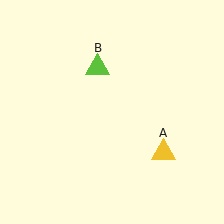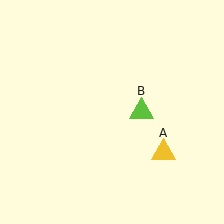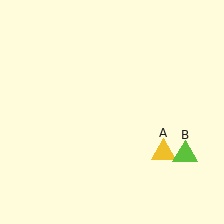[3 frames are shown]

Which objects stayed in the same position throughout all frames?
Yellow triangle (object A) remained stationary.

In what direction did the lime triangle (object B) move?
The lime triangle (object B) moved down and to the right.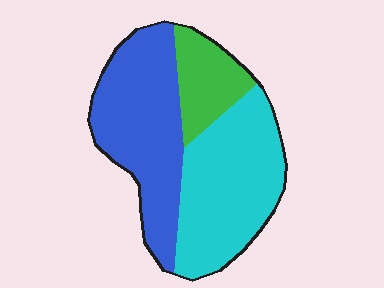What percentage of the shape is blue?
Blue covers 42% of the shape.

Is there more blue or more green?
Blue.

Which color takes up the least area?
Green, at roughly 15%.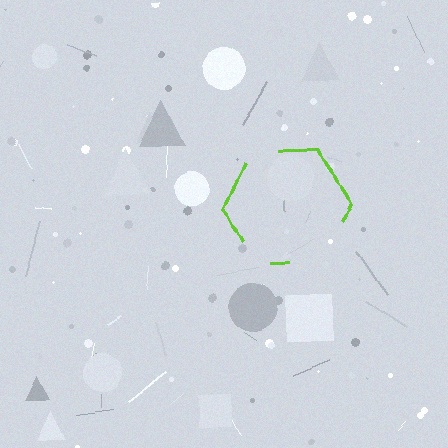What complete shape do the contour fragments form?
The contour fragments form a hexagon.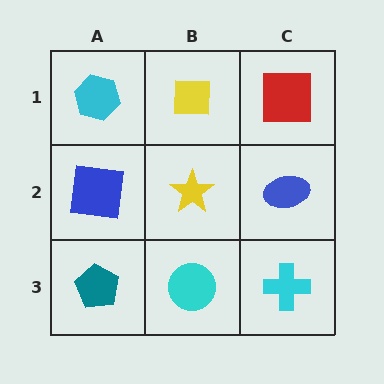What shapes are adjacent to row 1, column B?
A yellow star (row 2, column B), a cyan hexagon (row 1, column A), a red square (row 1, column C).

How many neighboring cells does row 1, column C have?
2.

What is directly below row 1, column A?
A blue square.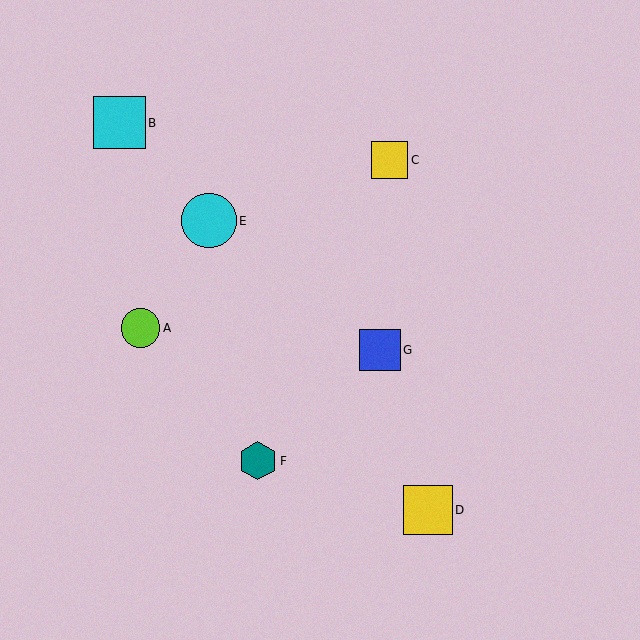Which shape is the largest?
The cyan circle (labeled E) is the largest.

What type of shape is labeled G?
Shape G is a blue square.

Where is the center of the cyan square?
The center of the cyan square is at (119, 123).